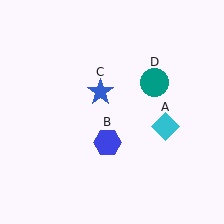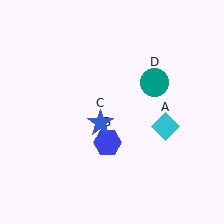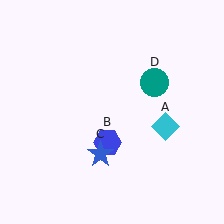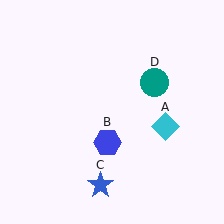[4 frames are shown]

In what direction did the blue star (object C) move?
The blue star (object C) moved down.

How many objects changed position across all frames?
1 object changed position: blue star (object C).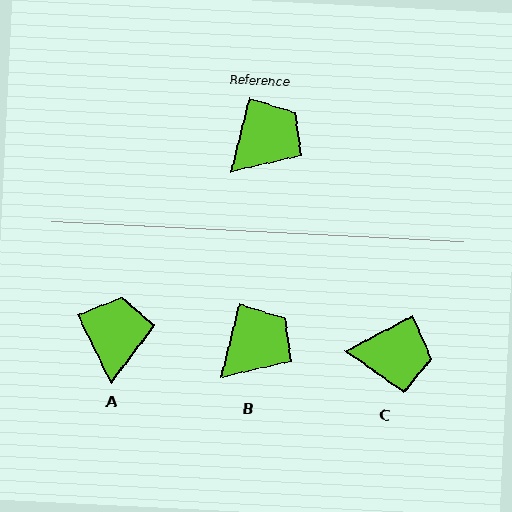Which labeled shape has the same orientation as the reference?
B.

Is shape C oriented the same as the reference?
No, it is off by about 48 degrees.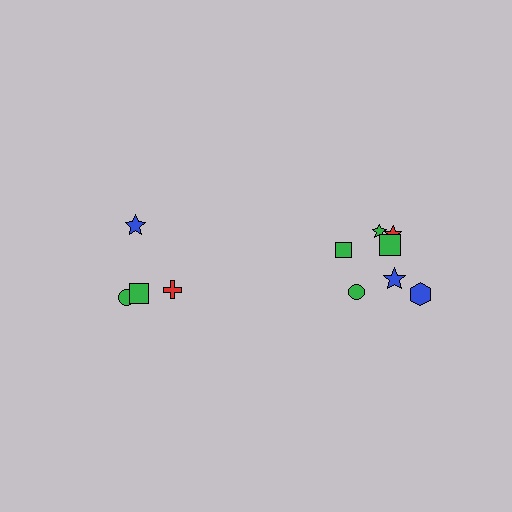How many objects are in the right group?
There are 7 objects.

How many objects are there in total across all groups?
There are 11 objects.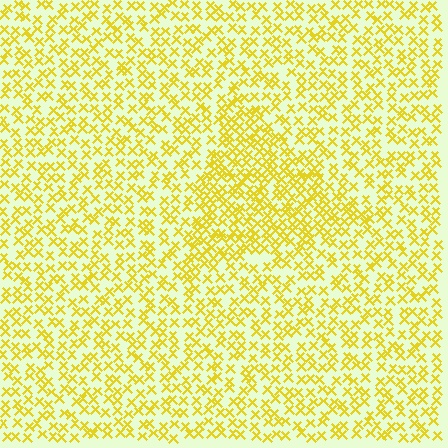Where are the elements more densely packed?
The elements are more densely packed inside the triangle boundary.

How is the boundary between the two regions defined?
The boundary is defined by a change in element density (approximately 1.7x ratio). All elements are the same color, size, and shape.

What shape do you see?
I see a triangle.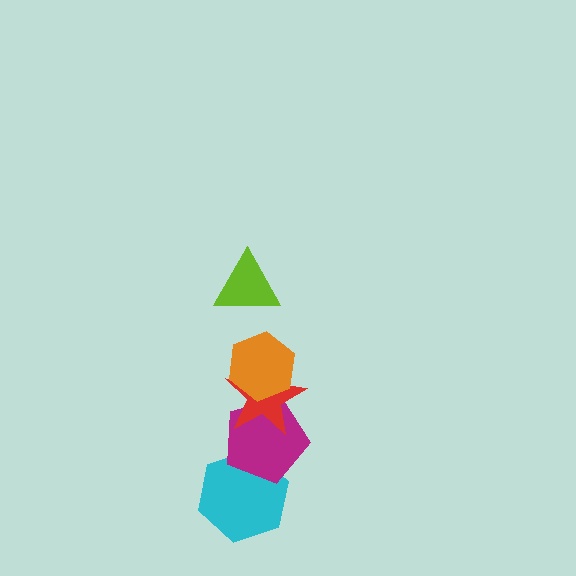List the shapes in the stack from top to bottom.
From top to bottom: the lime triangle, the orange hexagon, the red star, the magenta pentagon, the cyan hexagon.